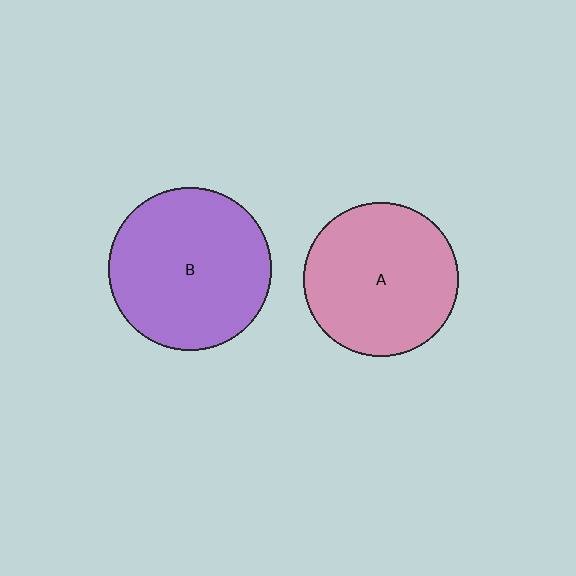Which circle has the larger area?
Circle B (purple).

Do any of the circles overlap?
No, none of the circles overlap.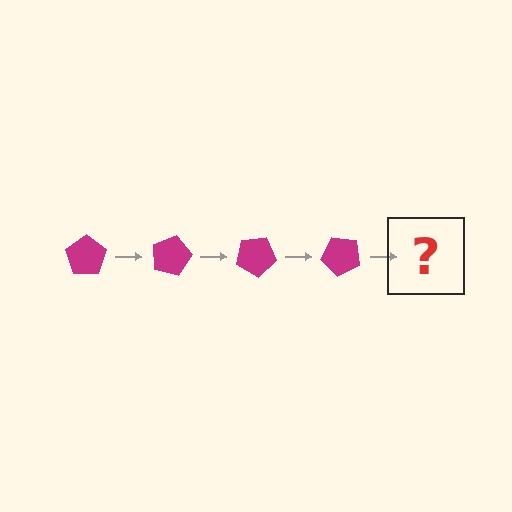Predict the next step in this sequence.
The next step is a magenta pentagon rotated 60 degrees.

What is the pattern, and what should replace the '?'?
The pattern is that the pentagon rotates 15 degrees each step. The '?' should be a magenta pentagon rotated 60 degrees.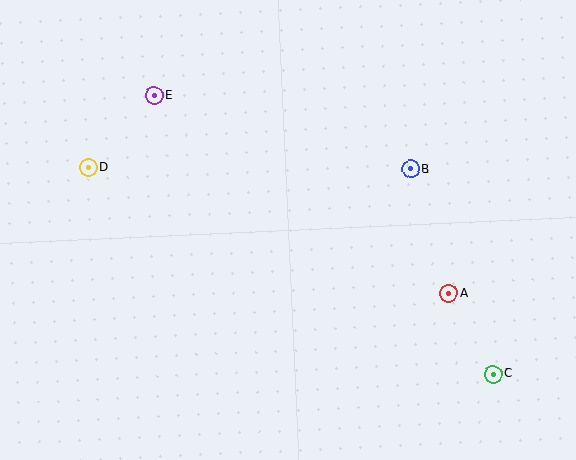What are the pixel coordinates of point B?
Point B is at (411, 169).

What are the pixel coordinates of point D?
Point D is at (88, 168).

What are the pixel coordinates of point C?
Point C is at (493, 374).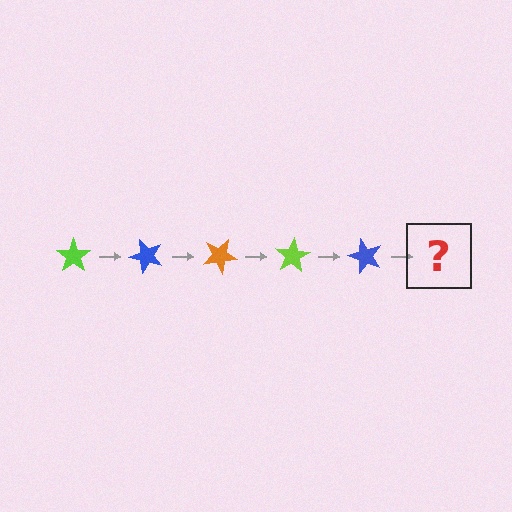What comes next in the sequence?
The next element should be an orange star, rotated 250 degrees from the start.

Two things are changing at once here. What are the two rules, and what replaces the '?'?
The two rules are that it rotates 50 degrees each step and the color cycles through lime, blue, and orange. The '?' should be an orange star, rotated 250 degrees from the start.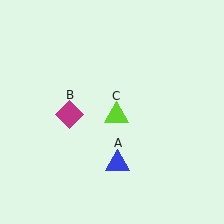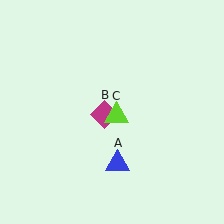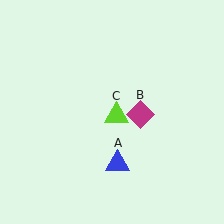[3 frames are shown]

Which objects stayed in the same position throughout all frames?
Blue triangle (object A) and lime triangle (object C) remained stationary.